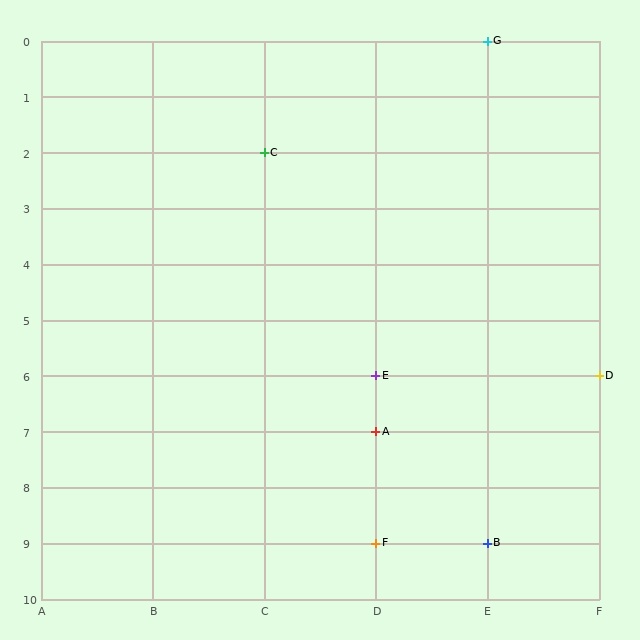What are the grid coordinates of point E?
Point E is at grid coordinates (D, 6).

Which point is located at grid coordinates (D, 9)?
Point F is at (D, 9).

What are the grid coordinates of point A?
Point A is at grid coordinates (D, 7).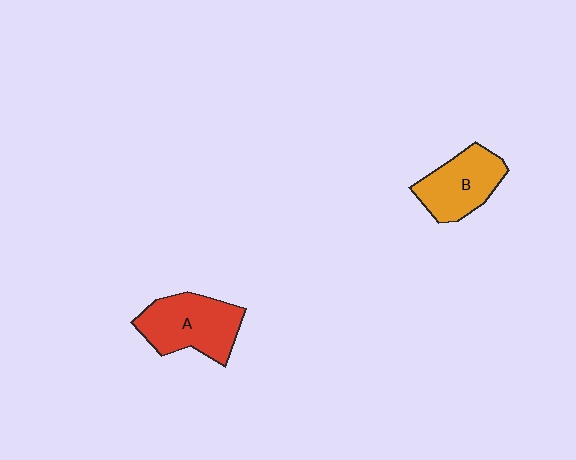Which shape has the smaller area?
Shape B (orange).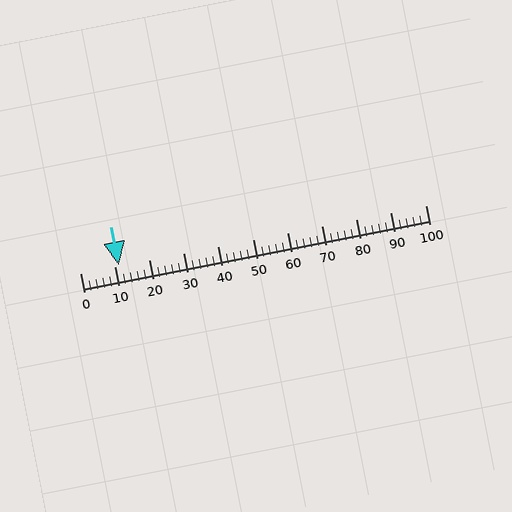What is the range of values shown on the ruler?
The ruler shows values from 0 to 100.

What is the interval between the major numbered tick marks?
The major tick marks are spaced 10 units apart.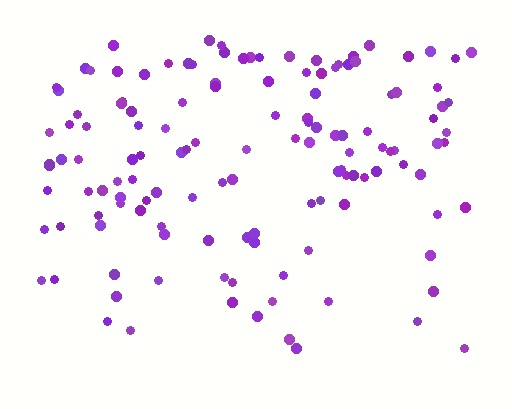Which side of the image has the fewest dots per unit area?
The bottom.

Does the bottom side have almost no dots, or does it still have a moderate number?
Still a moderate number, just noticeably fewer than the top.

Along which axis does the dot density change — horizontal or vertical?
Vertical.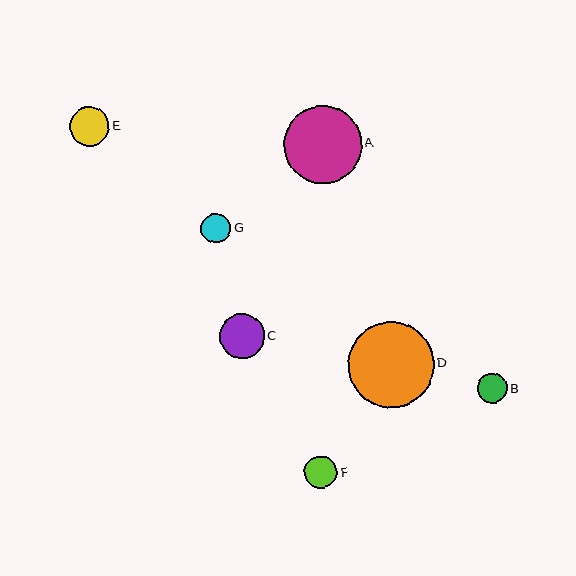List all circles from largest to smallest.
From largest to smallest: D, A, C, E, F, B, G.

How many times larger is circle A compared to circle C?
Circle A is approximately 1.7 times the size of circle C.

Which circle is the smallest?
Circle G is the smallest with a size of approximately 30 pixels.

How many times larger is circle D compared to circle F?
Circle D is approximately 2.6 times the size of circle F.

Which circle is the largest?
Circle D is the largest with a size of approximately 86 pixels.